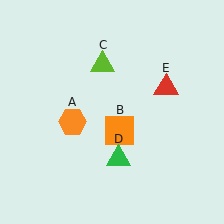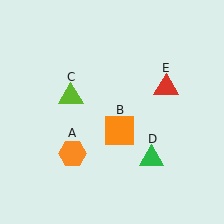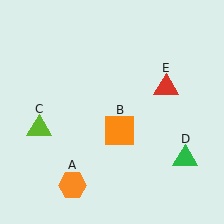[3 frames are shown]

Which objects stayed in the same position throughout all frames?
Orange square (object B) and red triangle (object E) remained stationary.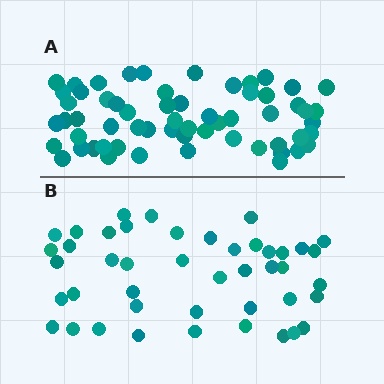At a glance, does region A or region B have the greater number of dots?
Region A (the top region) has more dots.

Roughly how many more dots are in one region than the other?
Region A has approximately 15 more dots than region B.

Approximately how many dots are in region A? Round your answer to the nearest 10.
About 60 dots.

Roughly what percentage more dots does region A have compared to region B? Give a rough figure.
About 35% more.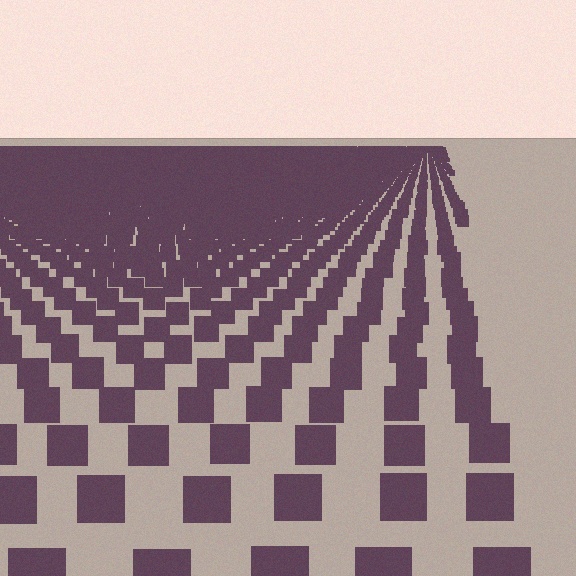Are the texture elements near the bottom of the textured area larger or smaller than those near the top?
Larger. Near the bottom, elements are closer to the viewer and appear at a bigger on-screen size.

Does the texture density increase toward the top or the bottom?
Density increases toward the top.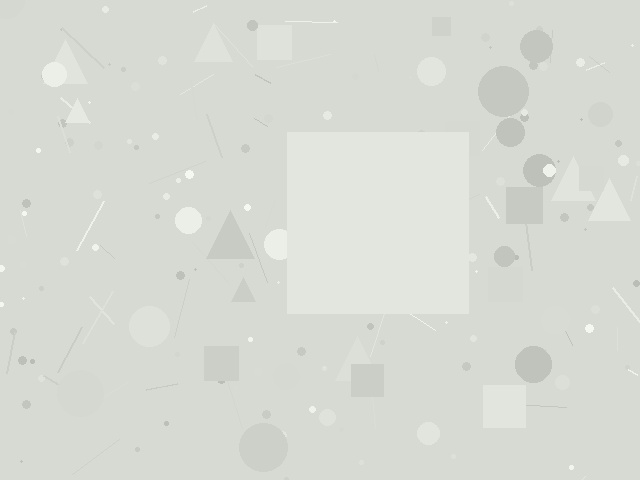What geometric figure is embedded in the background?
A square is embedded in the background.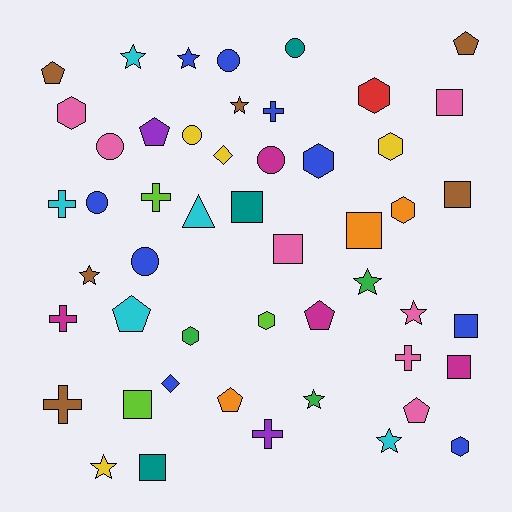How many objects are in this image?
There are 50 objects.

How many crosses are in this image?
There are 7 crosses.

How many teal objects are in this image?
There are 3 teal objects.